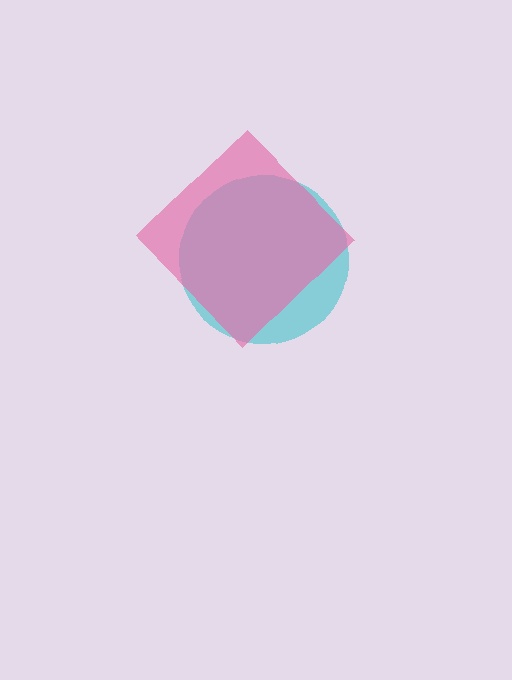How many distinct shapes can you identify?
There are 2 distinct shapes: a cyan circle, a pink diamond.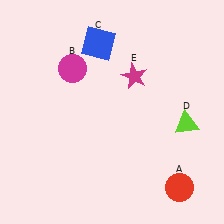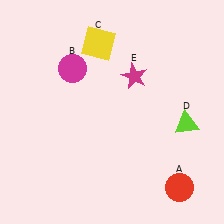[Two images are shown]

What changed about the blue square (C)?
In Image 1, C is blue. In Image 2, it changed to yellow.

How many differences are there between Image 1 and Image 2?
There is 1 difference between the two images.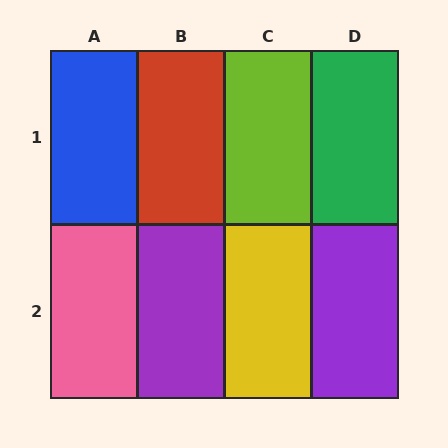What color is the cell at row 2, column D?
Purple.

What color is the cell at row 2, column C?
Yellow.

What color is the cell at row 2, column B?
Purple.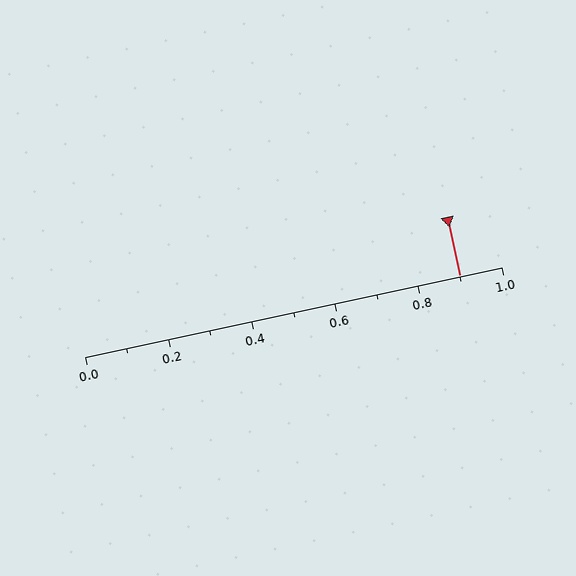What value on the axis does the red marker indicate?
The marker indicates approximately 0.9.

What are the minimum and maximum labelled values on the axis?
The axis runs from 0.0 to 1.0.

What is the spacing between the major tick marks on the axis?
The major ticks are spaced 0.2 apart.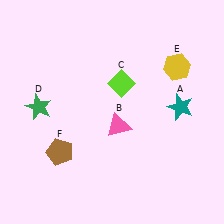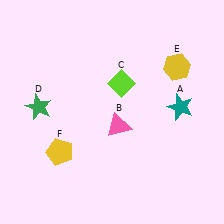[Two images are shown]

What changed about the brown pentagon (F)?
In Image 1, F is brown. In Image 2, it changed to yellow.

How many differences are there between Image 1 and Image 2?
There is 1 difference between the two images.